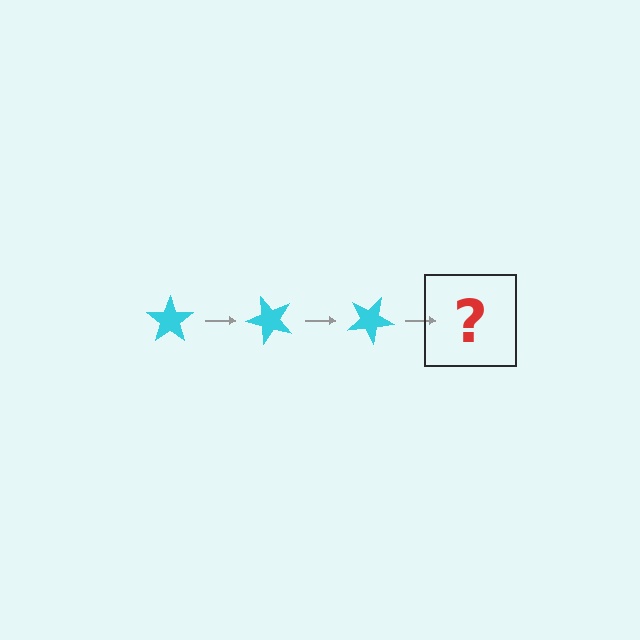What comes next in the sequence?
The next element should be a cyan star rotated 150 degrees.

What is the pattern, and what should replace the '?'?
The pattern is that the star rotates 50 degrees each step. The '?' should be a cyan star rotated 150 degrees.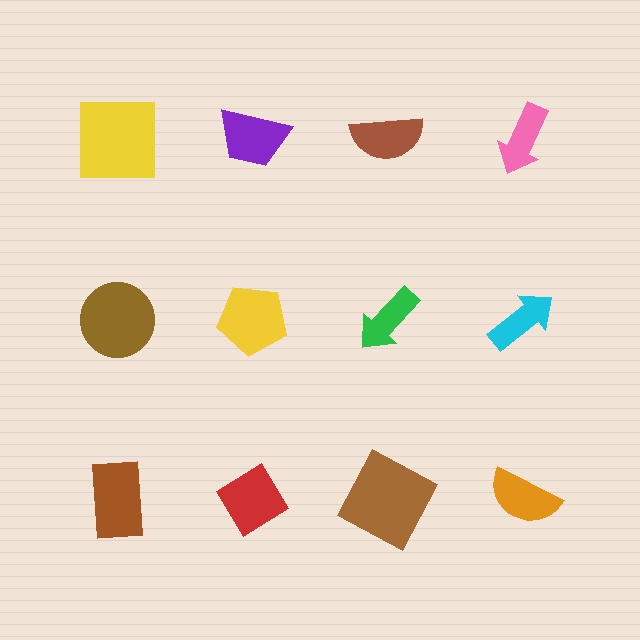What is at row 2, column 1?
A brown circle.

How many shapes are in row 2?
4 shapes.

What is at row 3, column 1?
A brown rectangle.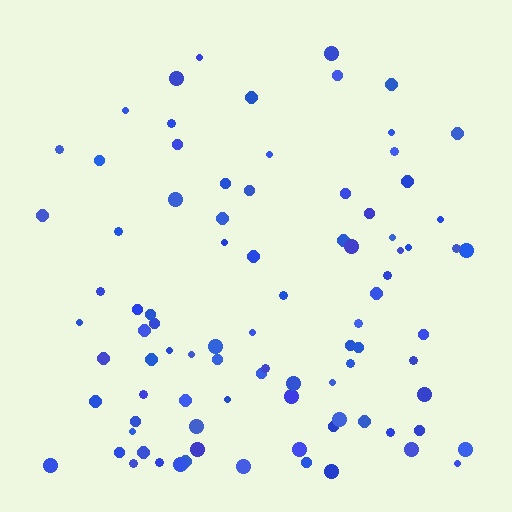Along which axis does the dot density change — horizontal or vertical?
Vertical.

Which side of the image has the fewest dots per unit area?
The top.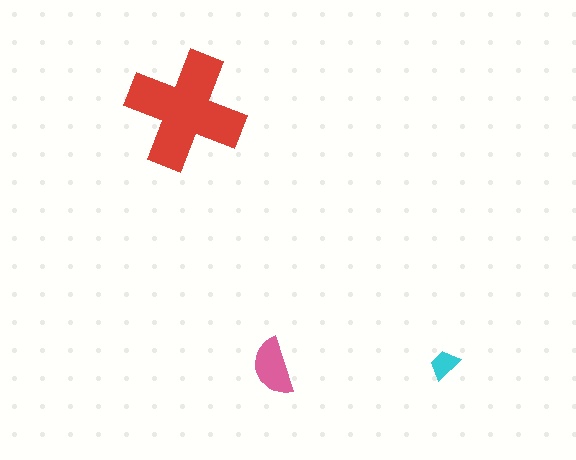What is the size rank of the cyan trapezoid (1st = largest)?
3rd.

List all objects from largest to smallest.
The red cross, the pink semicircle, the cyan trapezoid.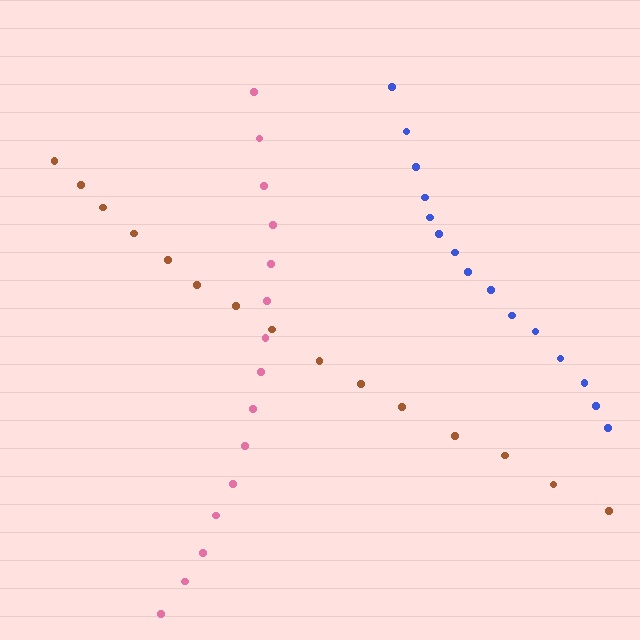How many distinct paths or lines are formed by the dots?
There are 3 distinct paths.